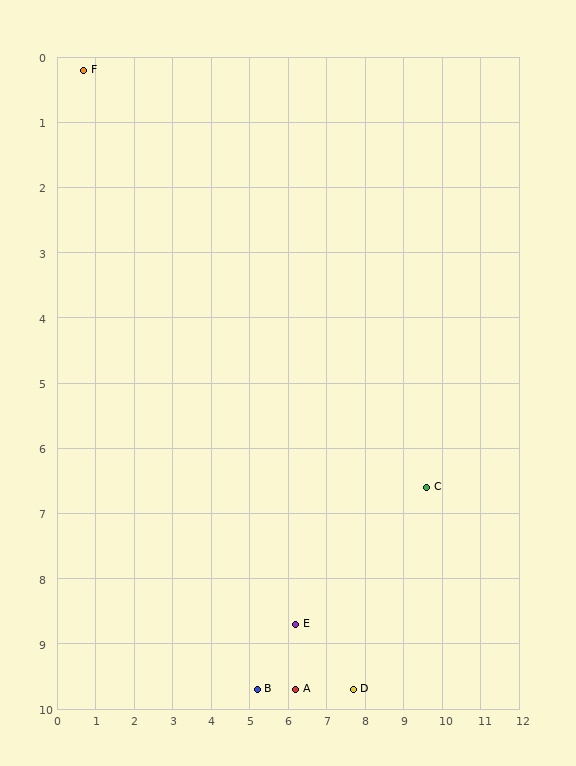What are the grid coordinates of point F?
Point F is at approximately (0.7, 0.2).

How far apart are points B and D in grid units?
Points B and D are about 2.5 grid units apart.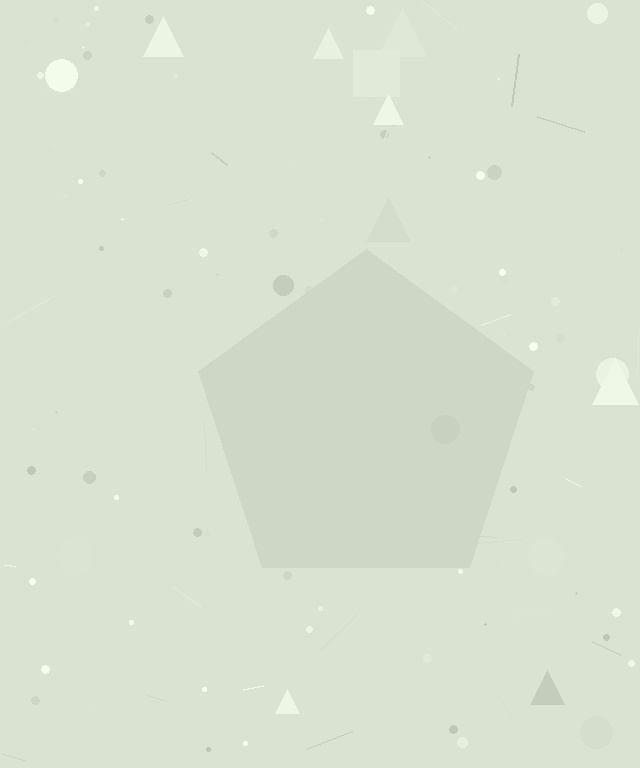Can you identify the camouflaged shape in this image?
The camouflaged shape is a pentagon.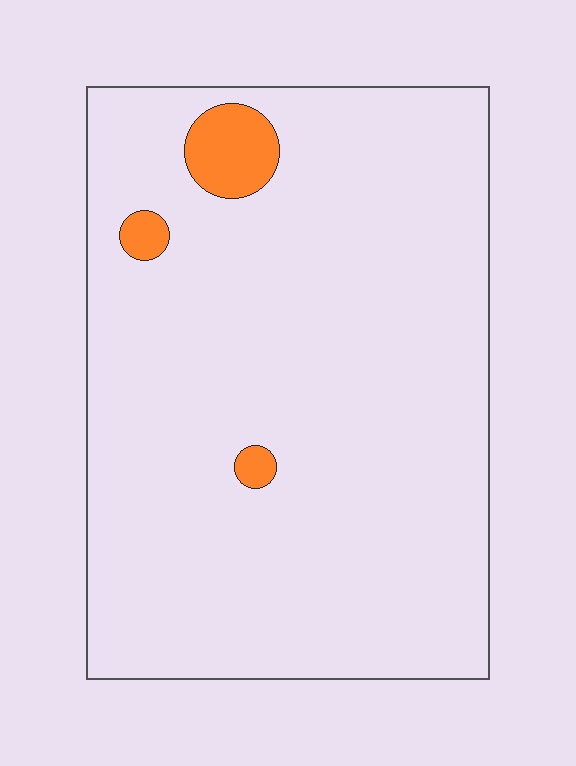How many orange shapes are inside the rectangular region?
3.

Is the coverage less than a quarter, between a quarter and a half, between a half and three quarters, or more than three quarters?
Less than a quarter.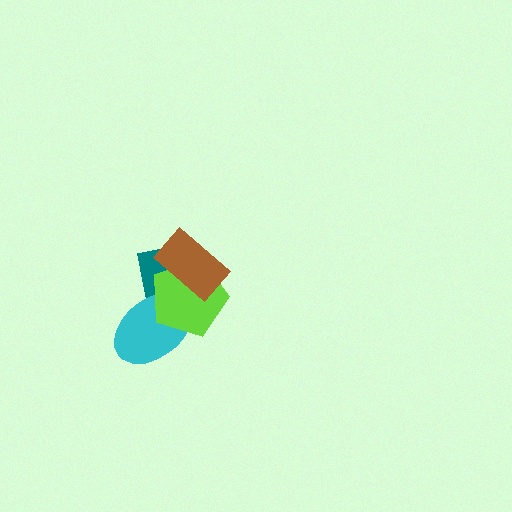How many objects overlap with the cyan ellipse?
2 objects overlap with the cyan ellipse.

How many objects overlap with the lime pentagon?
3 objects overlap with the lime pentagon.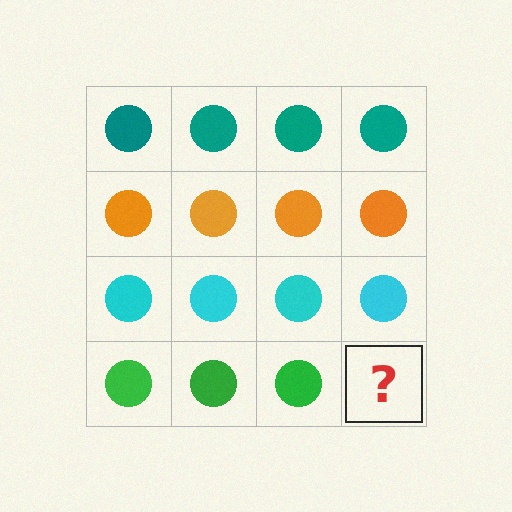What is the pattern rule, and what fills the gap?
The rule is that each row has a consistent color. The gap should be filled with a green circle.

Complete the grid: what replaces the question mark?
The question mark should be replaced with a green circle.